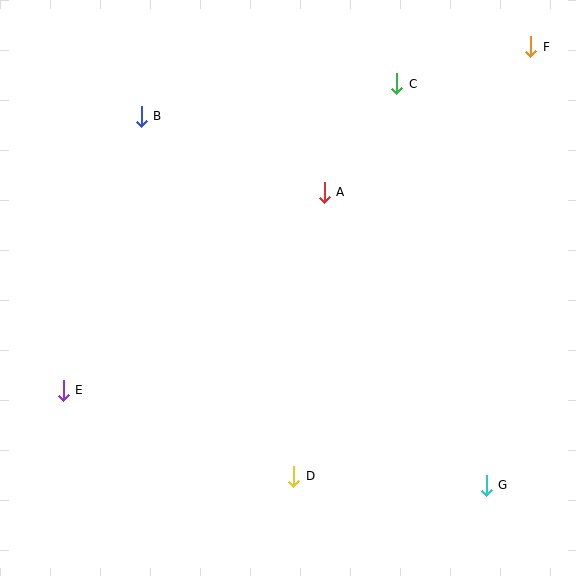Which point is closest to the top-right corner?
Point F is closest to the top-right corner.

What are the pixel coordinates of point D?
Point D is at (294, 476).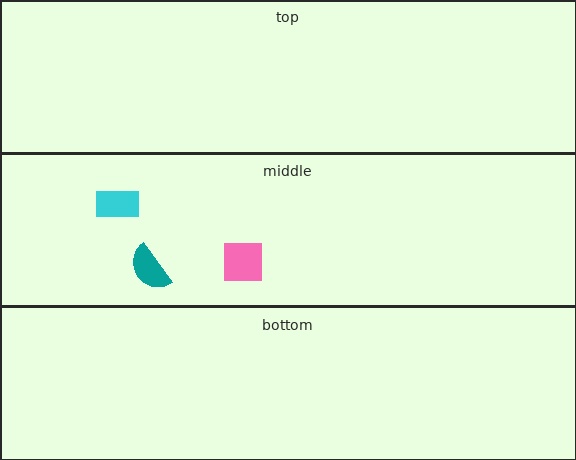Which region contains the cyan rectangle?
The middle region.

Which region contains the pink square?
The middle region.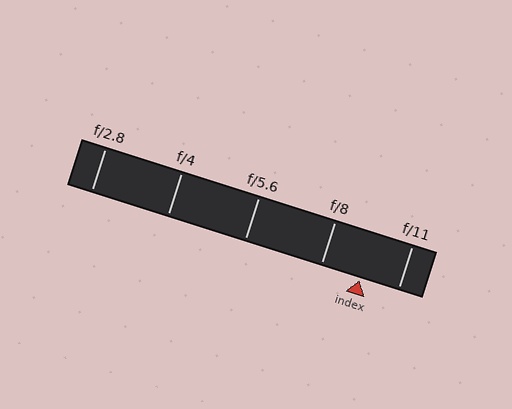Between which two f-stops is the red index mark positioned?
The index mark is between f/8 and f/11.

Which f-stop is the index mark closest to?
The index mark is closest to f/11.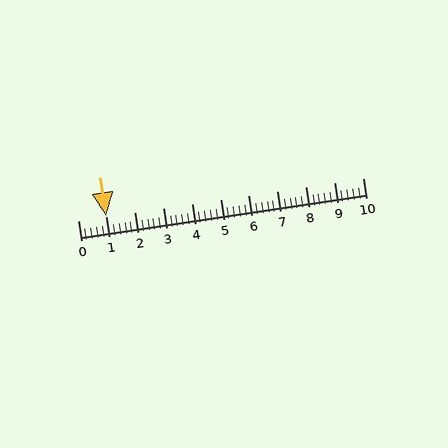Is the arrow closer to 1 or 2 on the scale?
The arrow is closer to 1.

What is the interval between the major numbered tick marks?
The major tick marks are spaced 1 units apart.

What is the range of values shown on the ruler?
The ruler shows values from 0 to 10.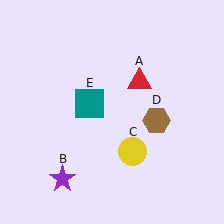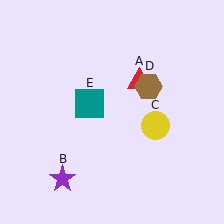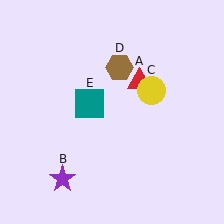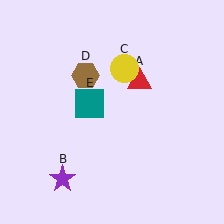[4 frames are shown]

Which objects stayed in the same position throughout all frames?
Red triangle (object A) and purple star (object B) and teal square (object E) remained stationary.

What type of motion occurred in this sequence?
The yellow circle (object C), brown hexagon (object D) rotated counterclockwise around the center of the scene.